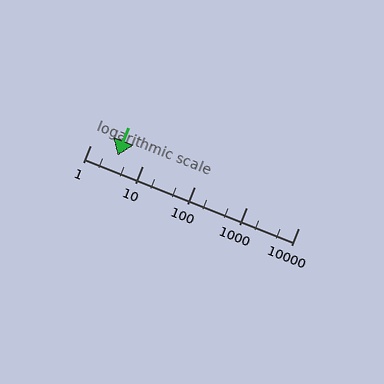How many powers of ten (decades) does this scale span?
The scale spans 4 decades, from 1 to 10000.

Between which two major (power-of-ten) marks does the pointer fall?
The pointer is between 1 and 10.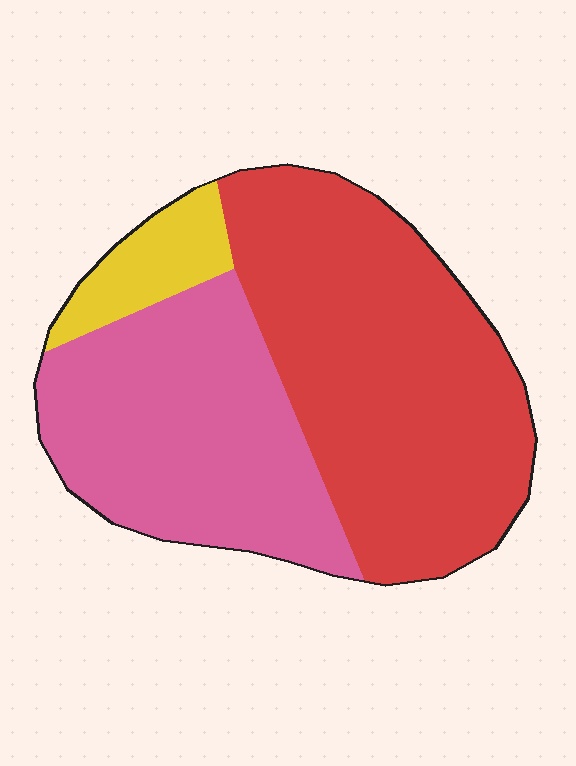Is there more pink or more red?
Red.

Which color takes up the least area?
Yellow, at roughly 10%.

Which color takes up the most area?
Red, at roughly 55%.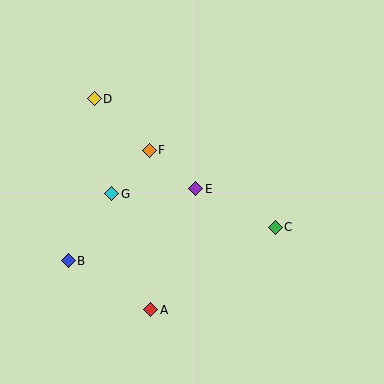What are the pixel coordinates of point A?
Point A is at (151, 310).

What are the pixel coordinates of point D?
Point D is at (94, 99).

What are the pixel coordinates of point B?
Point B is at (68, 261).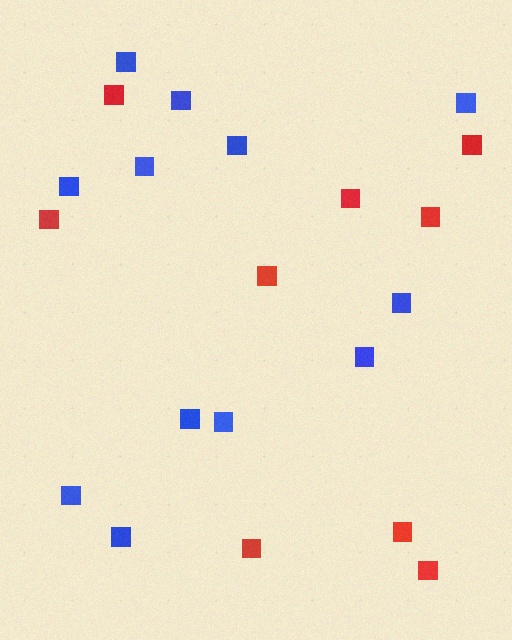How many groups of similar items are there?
There are 2 groups: one group of blue squares (12) and one group of red squares (9).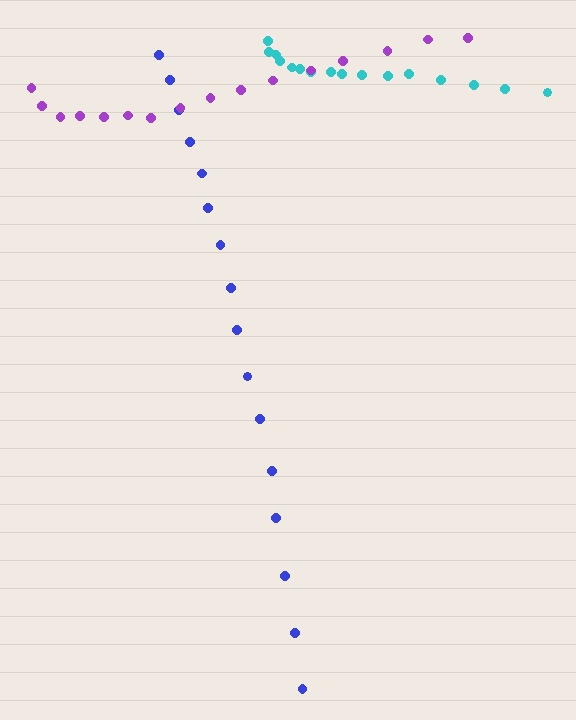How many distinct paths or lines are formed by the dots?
There are 3 distinct paths.